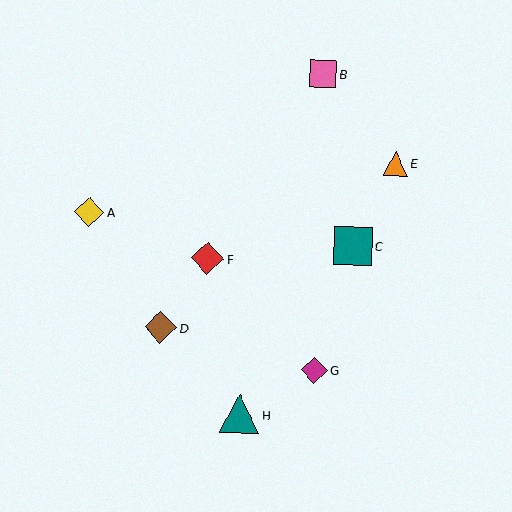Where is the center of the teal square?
The center of the teal square is at (353, 246).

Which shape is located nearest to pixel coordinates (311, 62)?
The pink square (labeled B) at (323, 74) is nearest to that location.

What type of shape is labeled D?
Shape D is a brown diamond.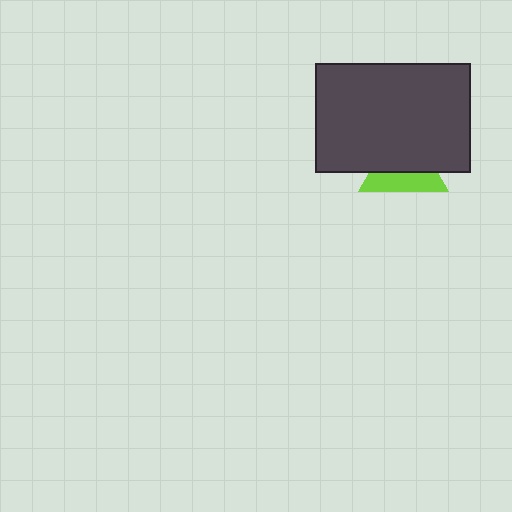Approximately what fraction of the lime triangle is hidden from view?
Roughly 60% of the lime triangle is hidden behind the dark gray rectangle.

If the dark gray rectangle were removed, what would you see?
You would see the complete lime triangle.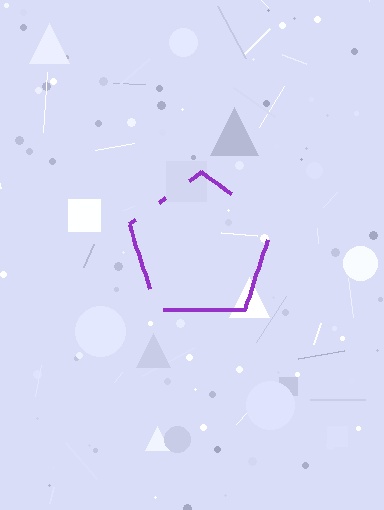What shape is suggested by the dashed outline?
The dashed outline suggests a pentagon.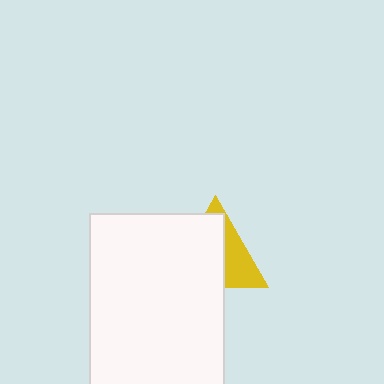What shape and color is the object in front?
The object in front is a white rectangle.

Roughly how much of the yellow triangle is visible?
A small part of it is visible (roughly 37%).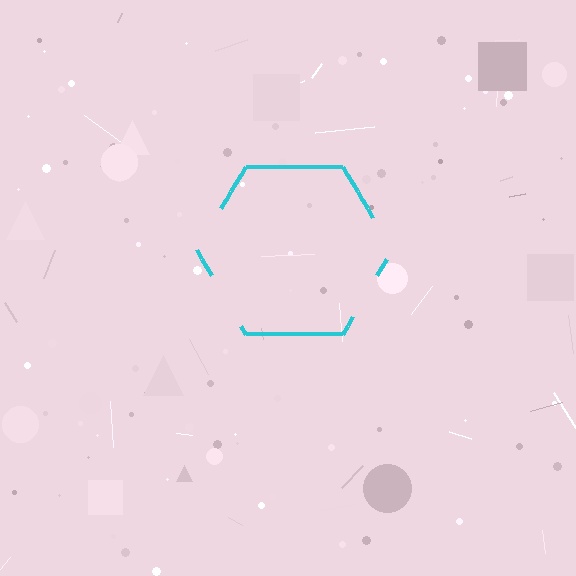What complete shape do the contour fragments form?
The contour fragments form a hexagon.